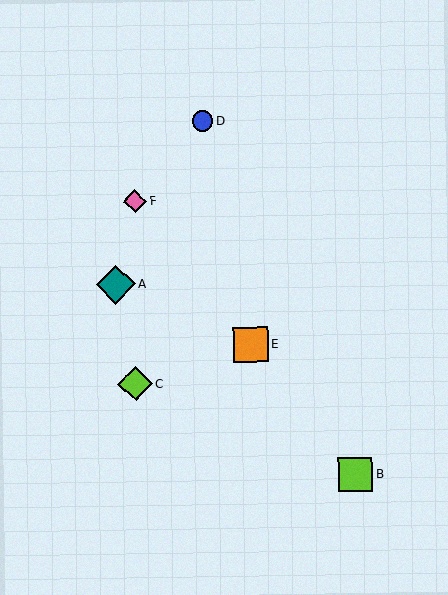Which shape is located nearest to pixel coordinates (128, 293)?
The teal diamond (labeled A) at (115, 285) is nearest to that location.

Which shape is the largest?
The teal diamond (labeled A) is the largest.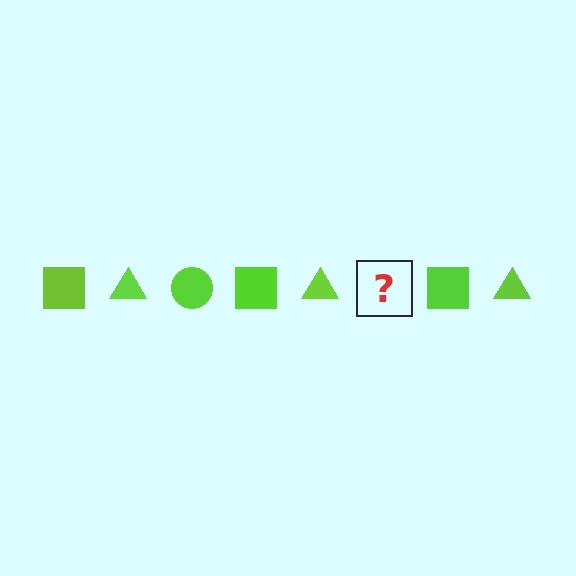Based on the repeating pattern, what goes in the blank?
The blank should be a lime circle.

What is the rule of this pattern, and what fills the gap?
The rule is that the pattern cycles through square, triangle, circle shapes in lime. The gap should be filled with a lime circle.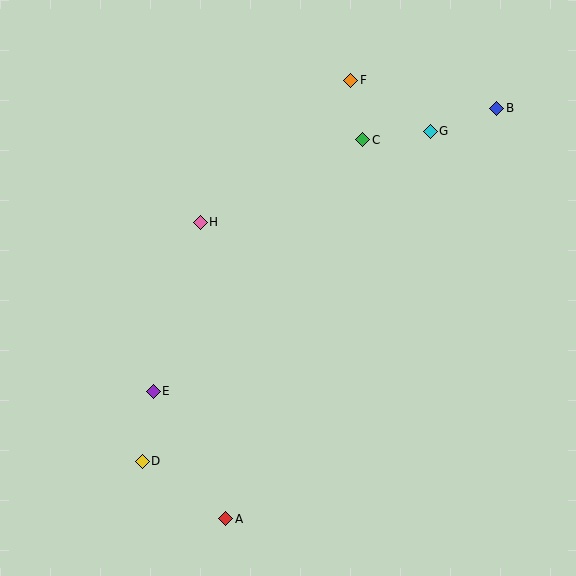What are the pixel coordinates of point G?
Point G is at (430, 131).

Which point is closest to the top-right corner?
Point B is closest to the top-right corner.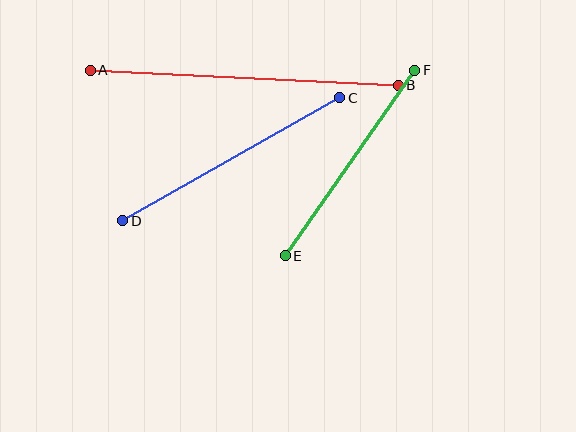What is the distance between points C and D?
The distance is approximately 249 pixels.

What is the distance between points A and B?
The distance is approximately 308 pixels.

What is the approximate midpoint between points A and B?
The midpoint is at approximately (244, 78) pixels.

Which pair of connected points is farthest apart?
Points A and B are farthest apart.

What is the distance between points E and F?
The distance is approximately 226 pixels.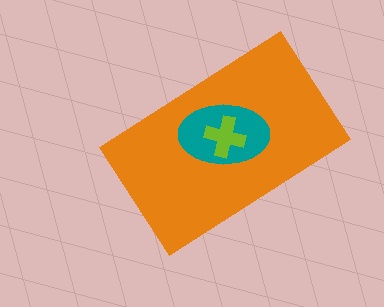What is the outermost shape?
The orange rectangle.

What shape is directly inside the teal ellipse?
The lime cross.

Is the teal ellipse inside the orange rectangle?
Yes.